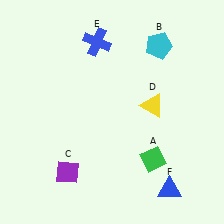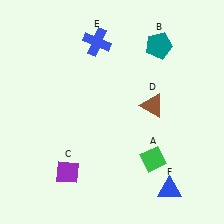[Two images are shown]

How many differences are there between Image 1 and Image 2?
There are 2 differences between the two images.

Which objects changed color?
B changed from cyan to teal. D changed from yellow to brown.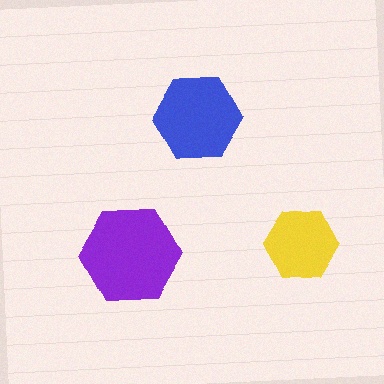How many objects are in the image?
There are 3 objects in the image.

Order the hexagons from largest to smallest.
the purple one, the blue one, the yellow one.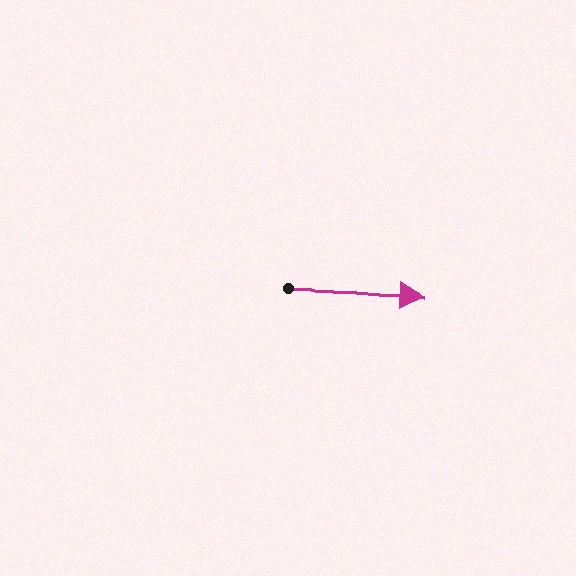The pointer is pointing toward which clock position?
Roughly 3 o'clock.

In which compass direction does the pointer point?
East.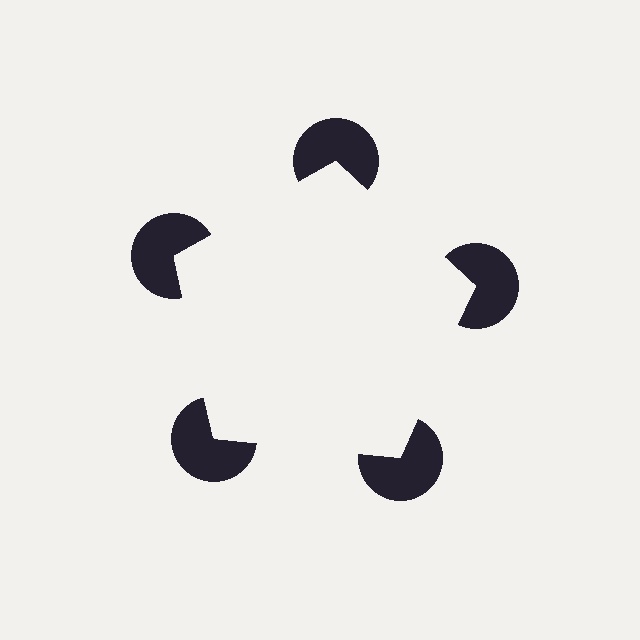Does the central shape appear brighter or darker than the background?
It typically appears slightly brighter than the background, even though no actual brightness change is drawn.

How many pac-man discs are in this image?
There are 5 — one at each vertex of the illusory pentagon.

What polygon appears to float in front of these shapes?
An illusory pentagon — its edges are inferred from the aligned wedge cuts in the pac-man discs, not physically drawn.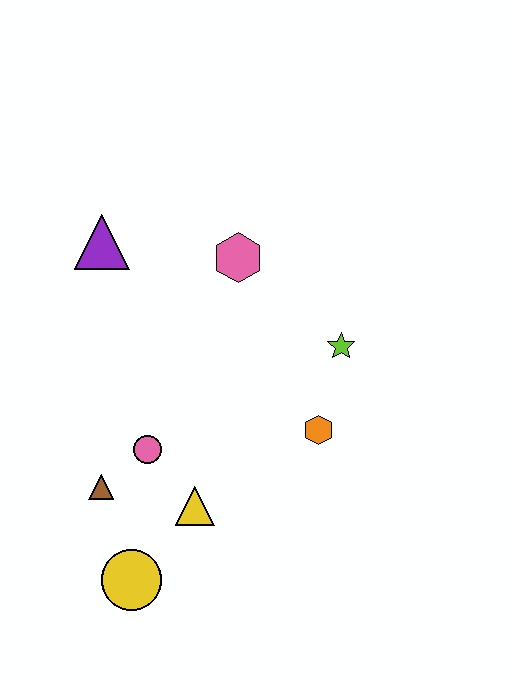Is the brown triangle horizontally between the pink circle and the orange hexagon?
No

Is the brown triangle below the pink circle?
Yes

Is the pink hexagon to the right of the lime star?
No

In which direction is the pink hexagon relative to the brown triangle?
The pink hexagon is above the brown triangle.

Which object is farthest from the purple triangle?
The yellow circle is farthest from the purple triangle.